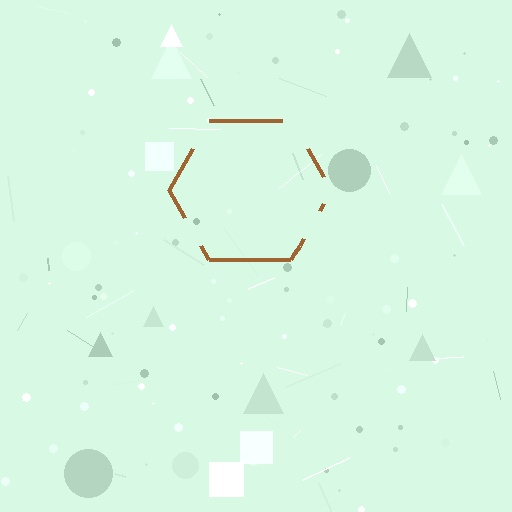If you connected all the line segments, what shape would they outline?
They would outline a hexagon.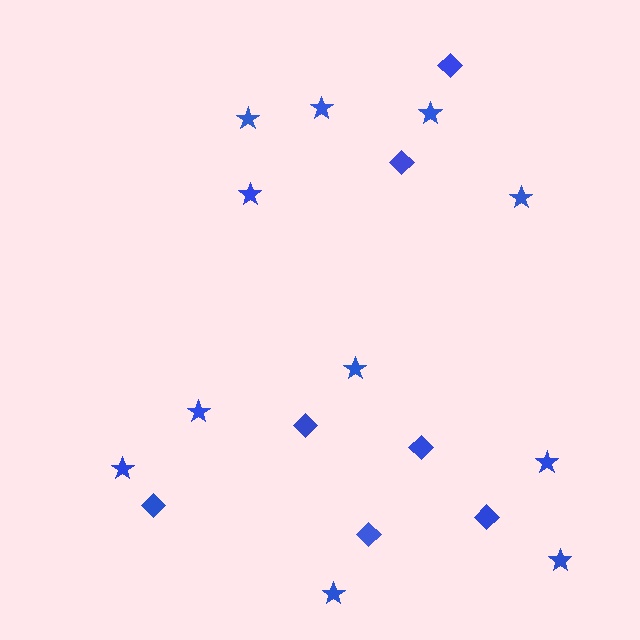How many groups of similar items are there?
There are 2 groups: one group of diamonds (7) and one group of stars (11).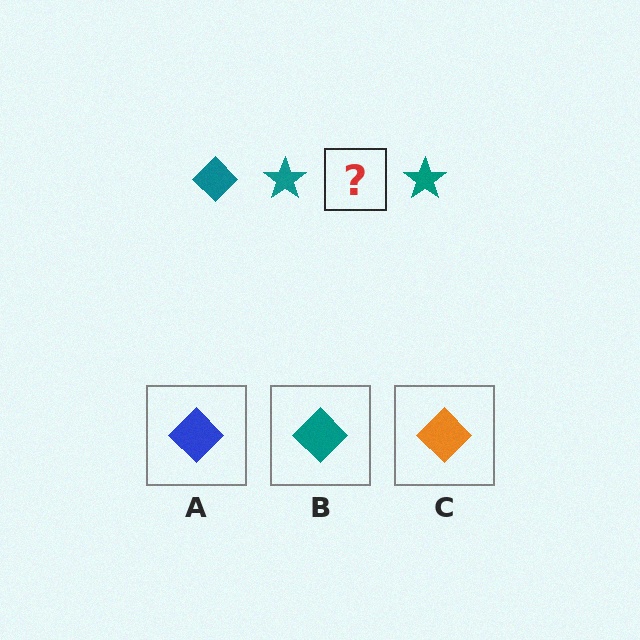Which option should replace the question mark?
Option B.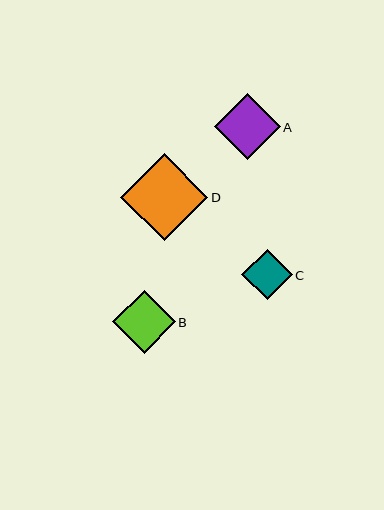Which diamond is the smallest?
Diamond C is the smallest with a size of approximately 50 pixels.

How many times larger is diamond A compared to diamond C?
Diamond A is approximately 1.3 times the size of diamond C.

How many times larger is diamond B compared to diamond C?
Diamond B is approximately 1.2 times the size of diamond C.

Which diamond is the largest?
Diamond D is the largest with a size of approximately 87 pixels.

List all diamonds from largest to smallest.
From largest to smallest: D, A, B, C.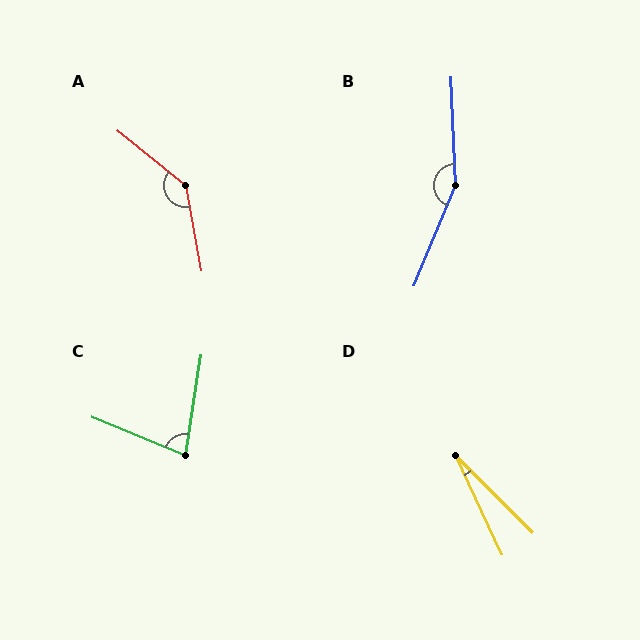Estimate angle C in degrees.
Approximately 77 degrees.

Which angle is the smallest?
D, at approximately 20 degrees.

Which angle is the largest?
B, at approximately 155 degrees.